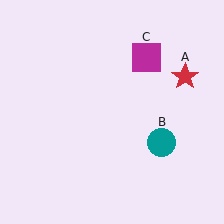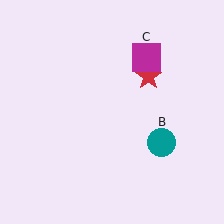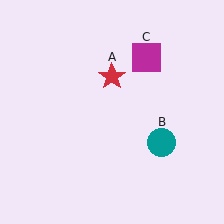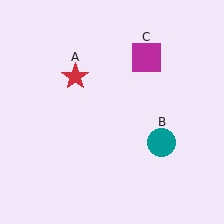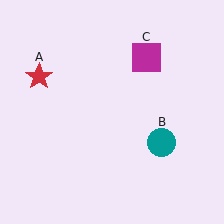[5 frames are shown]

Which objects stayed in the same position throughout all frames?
Teal circle (object B) and magenta square (object C) remained stationary.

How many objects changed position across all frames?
1 object changed position: red star (object A).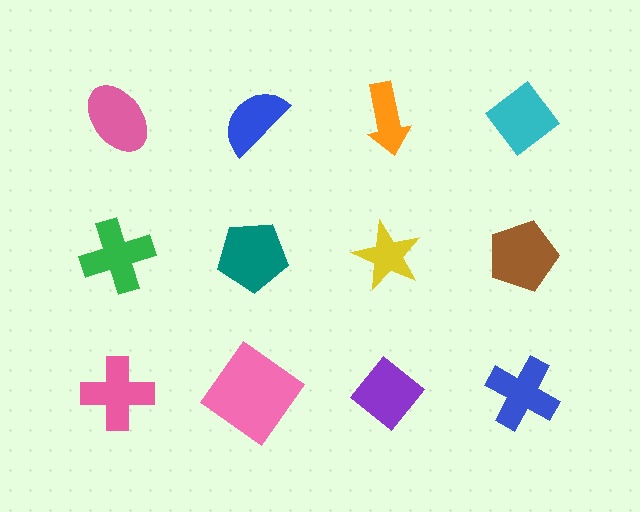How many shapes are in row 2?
4 shapes.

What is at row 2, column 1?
A green cross.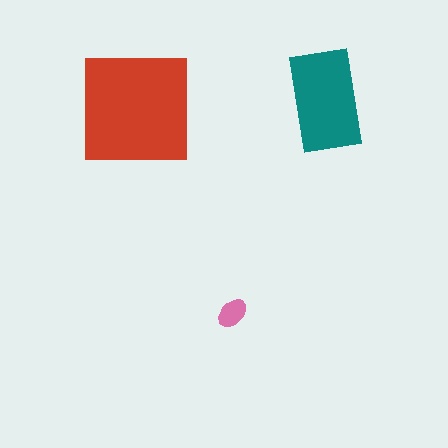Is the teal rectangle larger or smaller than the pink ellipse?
Larger.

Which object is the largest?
The red square.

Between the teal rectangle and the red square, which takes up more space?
The red square.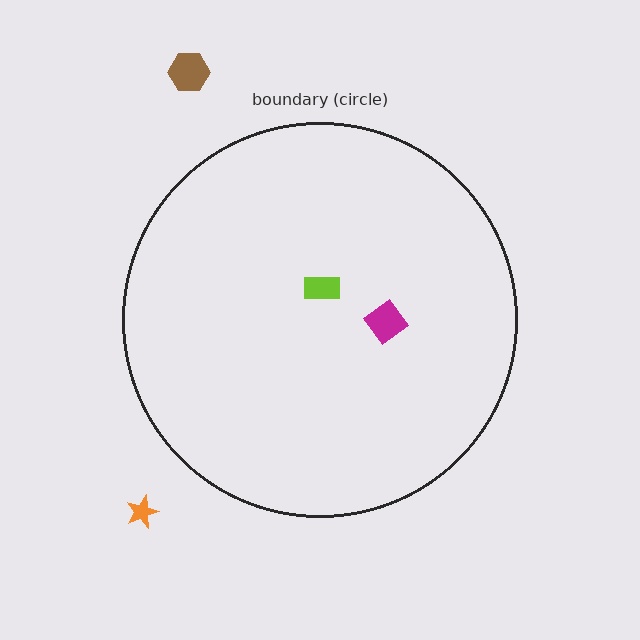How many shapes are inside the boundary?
2 inside, 2 outside.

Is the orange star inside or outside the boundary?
Outside.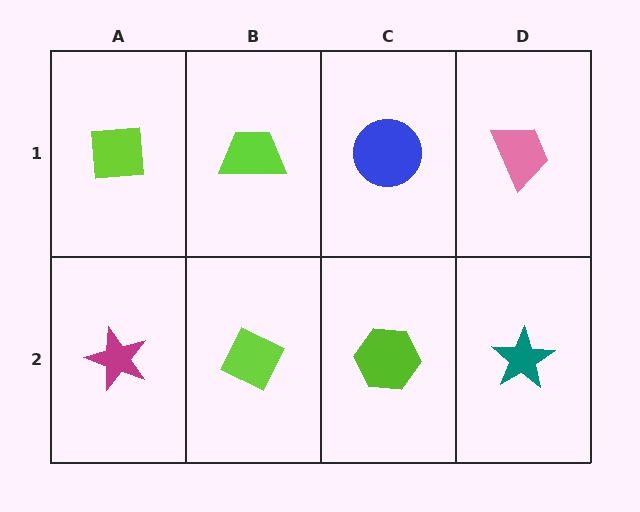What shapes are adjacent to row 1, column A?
A magenta star (row 2, column A), a lime trapezoid (row 1, column B).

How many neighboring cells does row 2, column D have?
2.